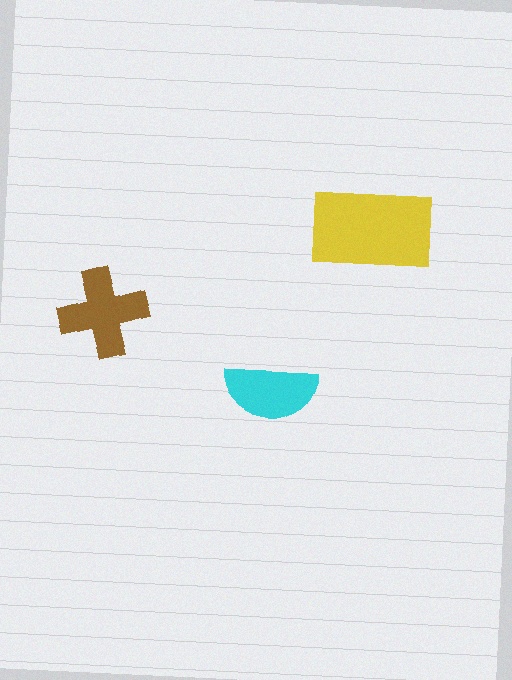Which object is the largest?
The yellow rectangle.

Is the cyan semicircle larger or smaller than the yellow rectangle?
Smaller.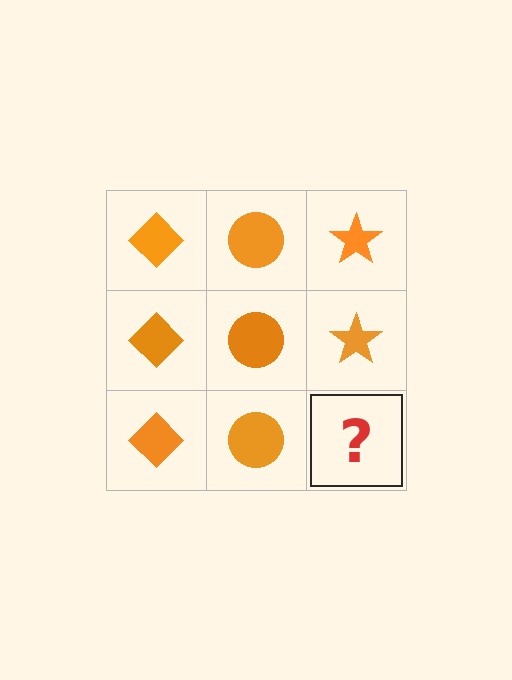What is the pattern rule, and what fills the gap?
The rule is that each column has a consistent shape. The gap should be filled with an orange star.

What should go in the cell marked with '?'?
The missing cell should contain an orange star.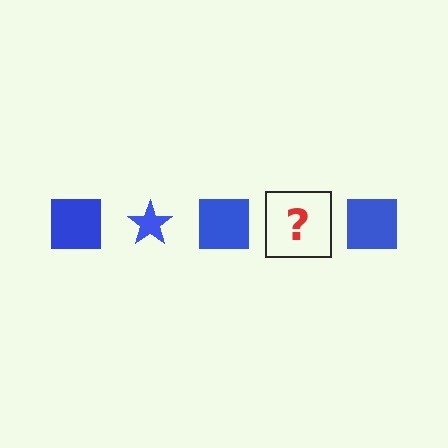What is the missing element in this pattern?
The missing element is a blue star.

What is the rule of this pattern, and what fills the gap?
The rule is that the pattern cycles through square, star shapes in blue. The gap should be filled with a blue star.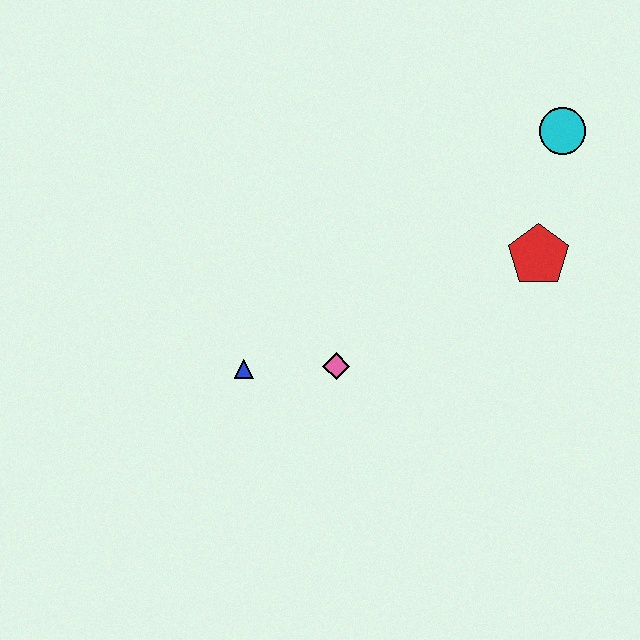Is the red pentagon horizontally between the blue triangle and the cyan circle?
Yes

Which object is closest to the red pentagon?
The cyan circle is closest to the red pentagon.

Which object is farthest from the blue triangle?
The cyan circle is farthest from the blue triangle.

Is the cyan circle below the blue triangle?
No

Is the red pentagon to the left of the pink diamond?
No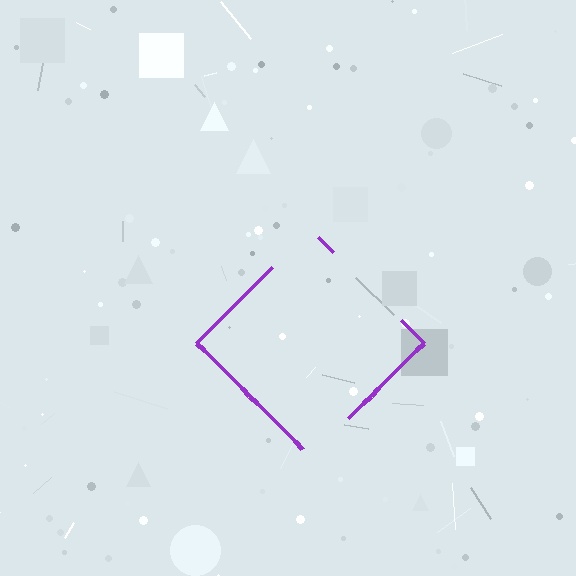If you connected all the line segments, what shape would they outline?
They would outline a diamond.